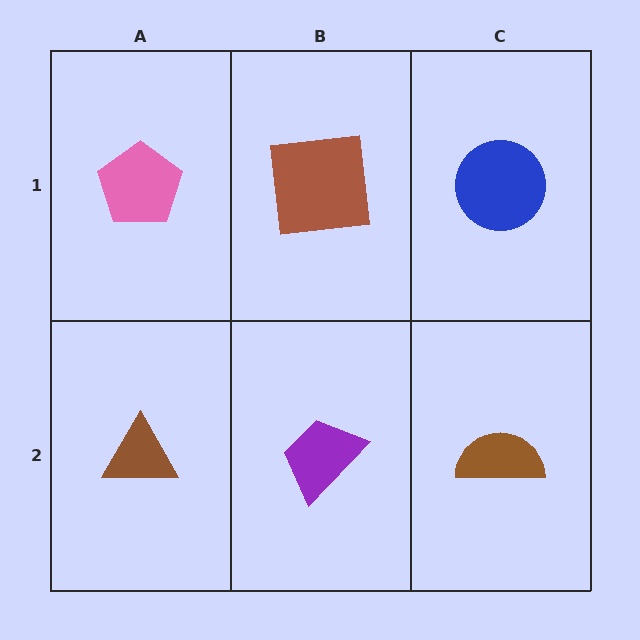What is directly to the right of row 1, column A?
A brown square.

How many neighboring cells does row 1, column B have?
3.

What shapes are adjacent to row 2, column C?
A blue circle (row 1, column C), a purple trapezoid (row 2, column B).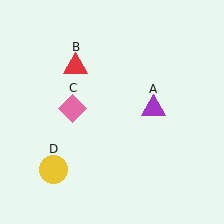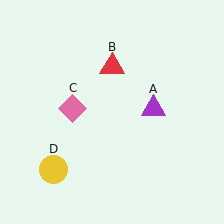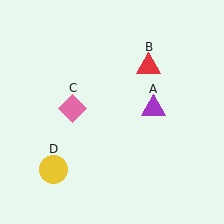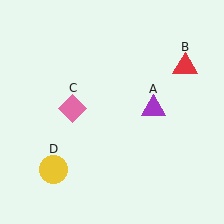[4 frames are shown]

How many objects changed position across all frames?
1 object changed position: red triangle (object B).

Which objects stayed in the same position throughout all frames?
Purple triangle (object A) and pink diamond (object C) and yellow circle (object D) remained stationary.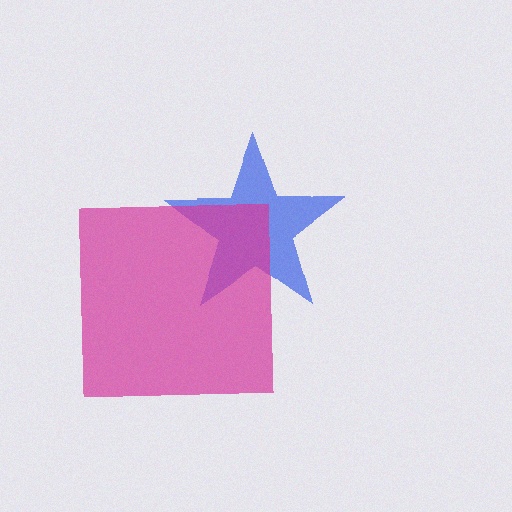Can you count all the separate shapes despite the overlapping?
Yes, there are 2 separate shapes.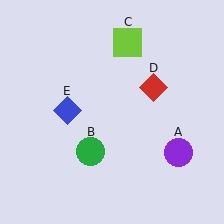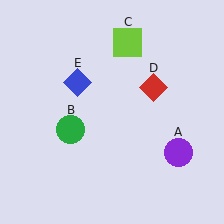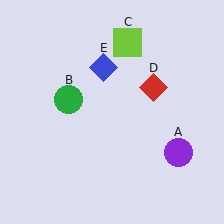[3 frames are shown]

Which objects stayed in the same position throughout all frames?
Purple circle (object A) and lime square (object C) and red diamond (object D) remained stationary.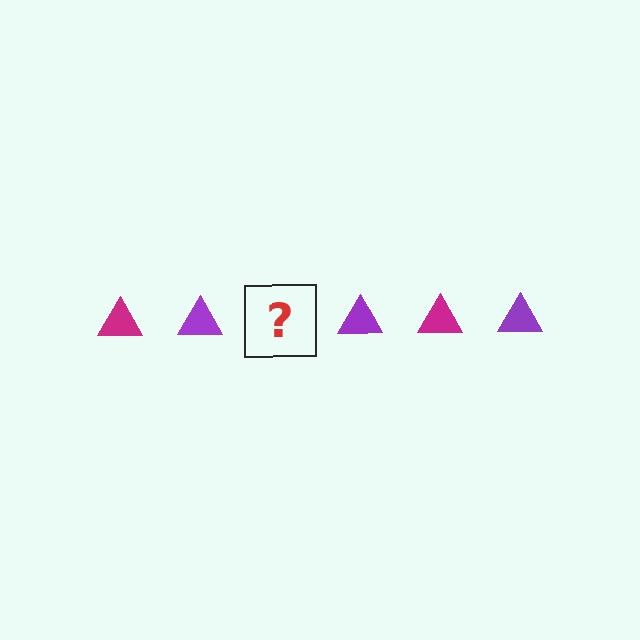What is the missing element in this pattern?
The missing element is a magenta triangle.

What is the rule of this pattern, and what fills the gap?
The rule is that the pattern cycles through magenta, purple triangles. The gap should be filled with a magenta triangle.